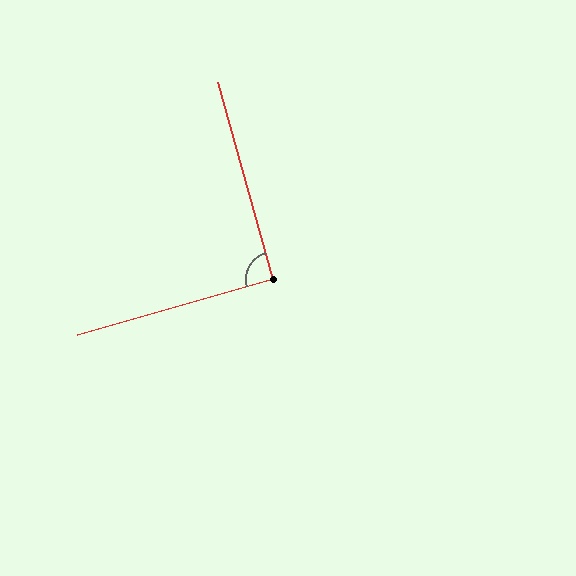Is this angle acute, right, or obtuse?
It is approximately a right angle.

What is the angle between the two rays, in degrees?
Approximately 90 degrees.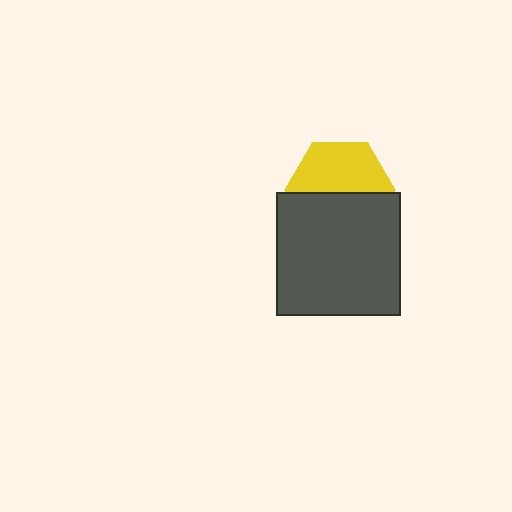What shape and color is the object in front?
The object in front is a dark gray square.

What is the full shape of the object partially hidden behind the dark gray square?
The partially hidden object is a yellow hexagon.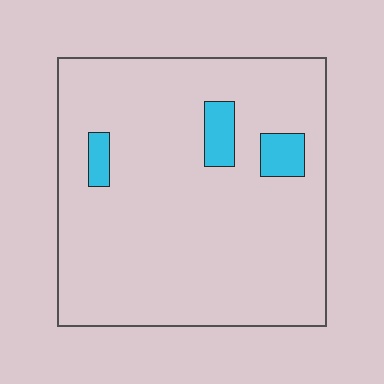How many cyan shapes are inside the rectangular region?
3.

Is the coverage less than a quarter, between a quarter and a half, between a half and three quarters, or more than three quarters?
Less than a quarter.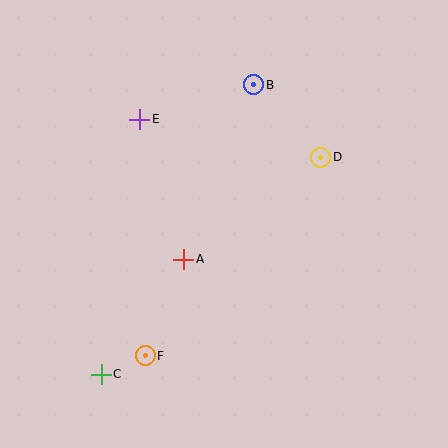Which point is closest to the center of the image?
Point A at (184, 259) is closest to the center.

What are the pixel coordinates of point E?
Point E is at (140, 119).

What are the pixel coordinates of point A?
Point A is at (184, 259).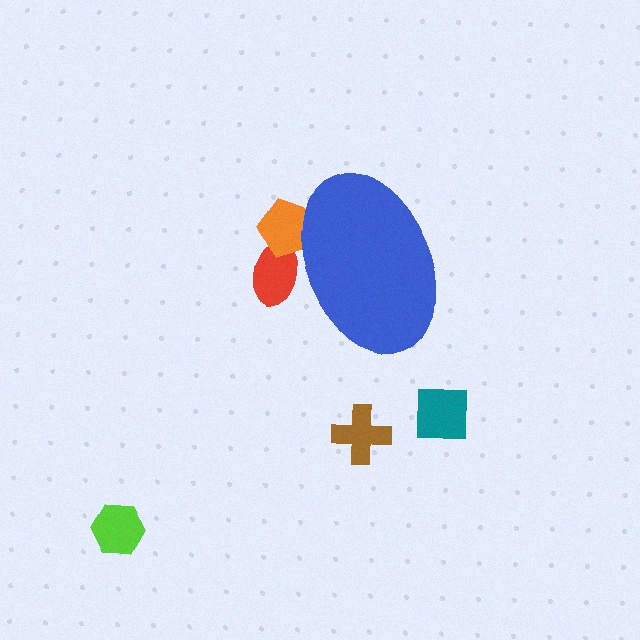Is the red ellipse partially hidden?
Yes, the red ellipse is partially hidden behind the blue ellipse.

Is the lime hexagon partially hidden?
No, the lime hexagon is fully visible.